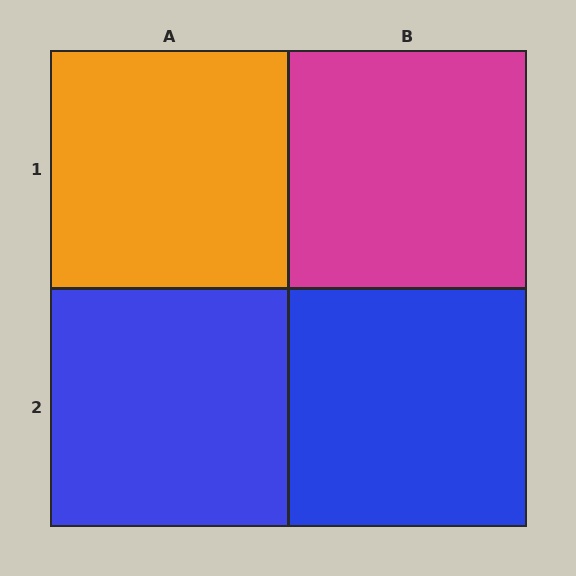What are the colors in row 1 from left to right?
Orange, magenta.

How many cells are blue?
2 cells are blue.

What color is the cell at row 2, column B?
Blue.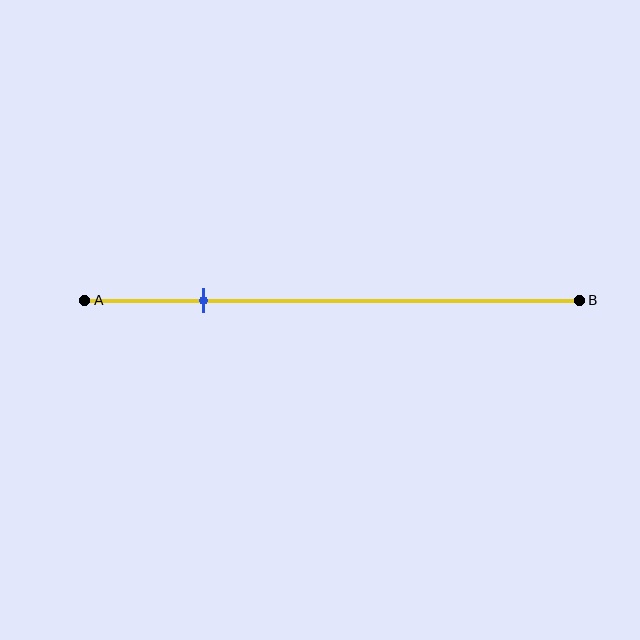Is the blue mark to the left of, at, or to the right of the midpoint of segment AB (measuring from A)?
The blue mark is to the left of the midpoint of segment AB.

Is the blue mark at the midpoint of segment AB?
No, the mark is at about 25% from A, not at the 50% midpoint.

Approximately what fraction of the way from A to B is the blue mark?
The blue mark is approximately 25% of the way from A to B.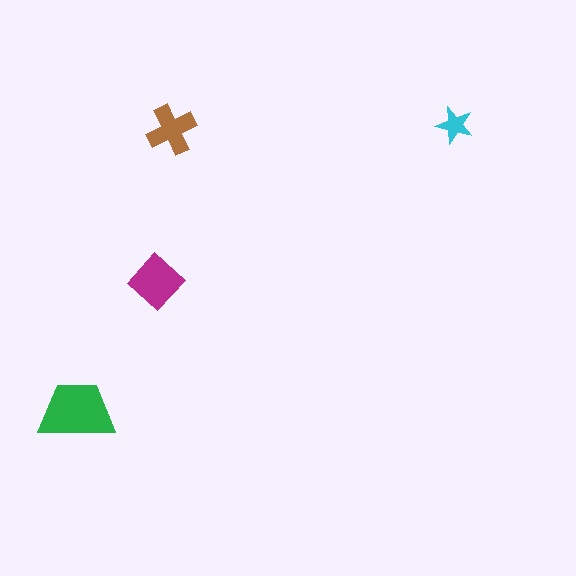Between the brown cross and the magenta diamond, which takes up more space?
The magenta diamond.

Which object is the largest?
The green trapezoid.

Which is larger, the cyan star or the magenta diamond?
The magenta diamond.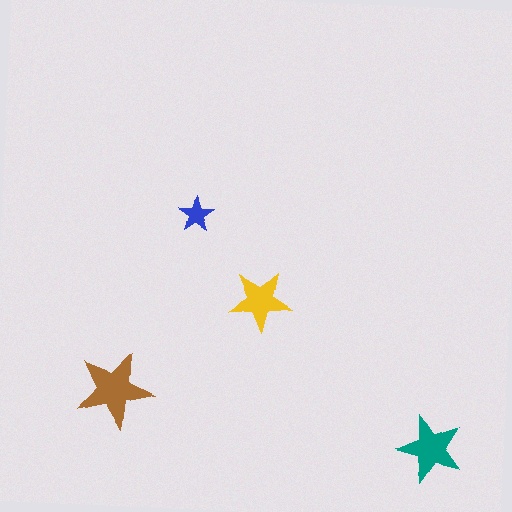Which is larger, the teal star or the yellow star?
The teal one.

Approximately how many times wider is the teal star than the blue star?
About 2 times wider.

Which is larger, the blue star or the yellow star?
The yellow one.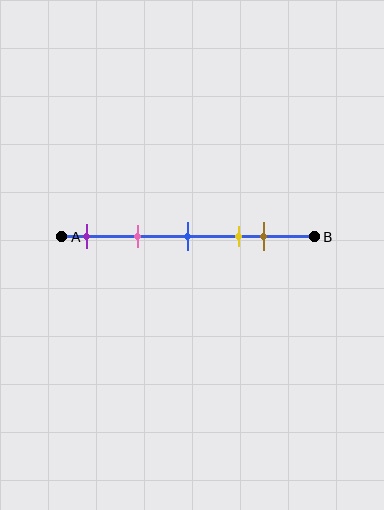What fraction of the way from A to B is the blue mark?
The blue mark is approximately 50% (0.5) of the way from A to B.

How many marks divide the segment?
There are 5 marks dividing the segment.